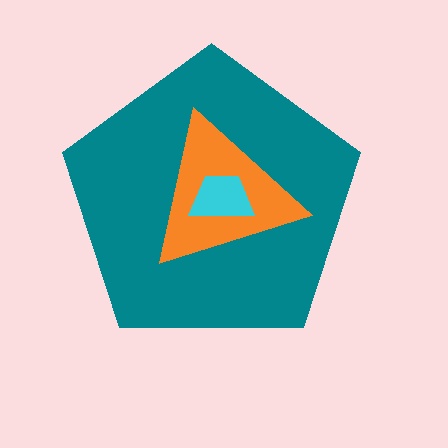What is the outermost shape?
The teal pentagon.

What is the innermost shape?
The cyan trapezoid.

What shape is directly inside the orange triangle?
The cyan trapezoid.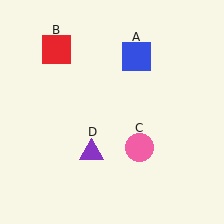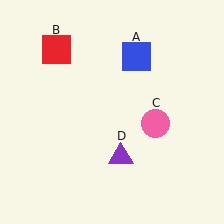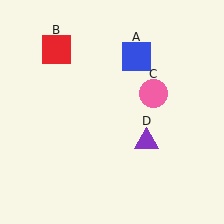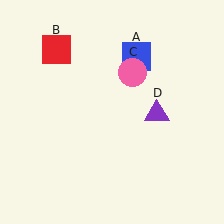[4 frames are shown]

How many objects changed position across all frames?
2 objects changed position: pink circle (object C), purple triangle (object D).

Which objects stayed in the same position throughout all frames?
Blue square (object A) and red square (object B) remained stationary.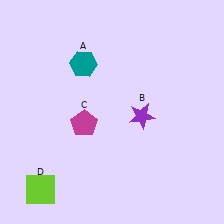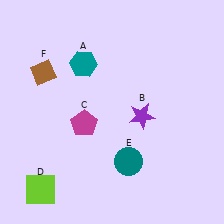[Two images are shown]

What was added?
A teal circle (E), a brown diamond (F) were added in Image 2.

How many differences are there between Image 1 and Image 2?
There are 2 differences between the two images.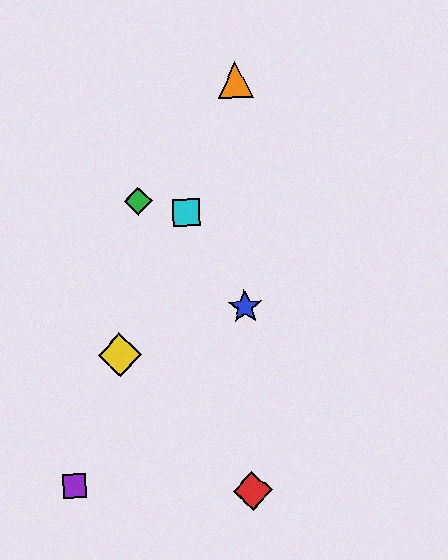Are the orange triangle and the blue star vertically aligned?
Yes, both are at x≈236.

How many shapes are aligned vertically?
3 shapes (the red diamond, the blue star, the orange triangle) are aligned vertically.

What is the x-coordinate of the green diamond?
The green diamond is at x≈138.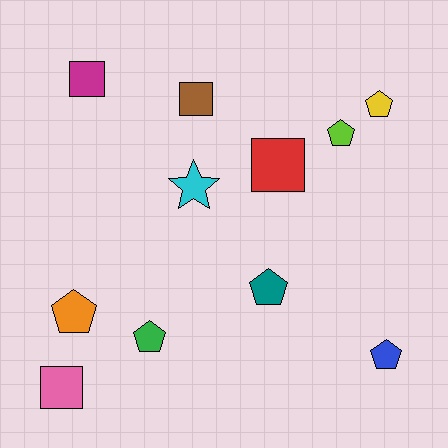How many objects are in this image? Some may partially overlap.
There are 11 objects.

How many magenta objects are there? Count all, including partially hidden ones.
There is 1 magenta object.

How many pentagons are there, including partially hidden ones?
There are 6 pentagons.